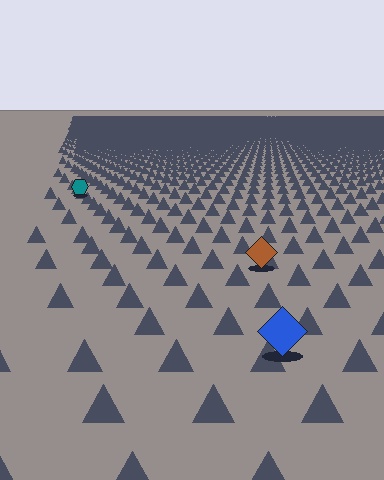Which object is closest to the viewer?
The blue diamond is closest. The texture marks near it are larger and more spread out.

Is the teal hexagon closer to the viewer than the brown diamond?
No. The brown diamond is closer — you can tell from the texture gradient: the ground texture is coarser near it.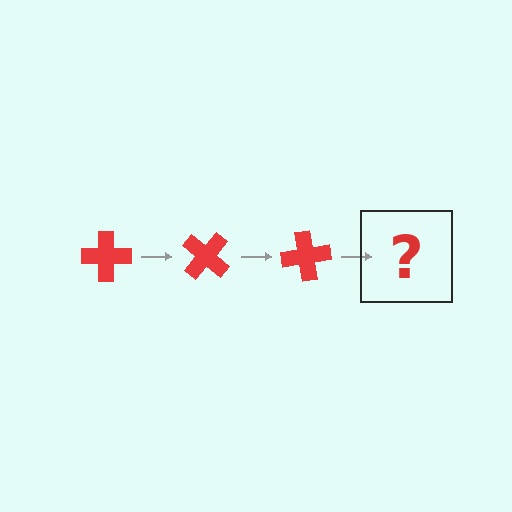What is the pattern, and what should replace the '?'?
The pattern is that the cross rotates 40 degrees each step. The '?' should be a red cross rotated 120 degrees.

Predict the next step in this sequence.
The next step is a red cross rotated 120 degrees.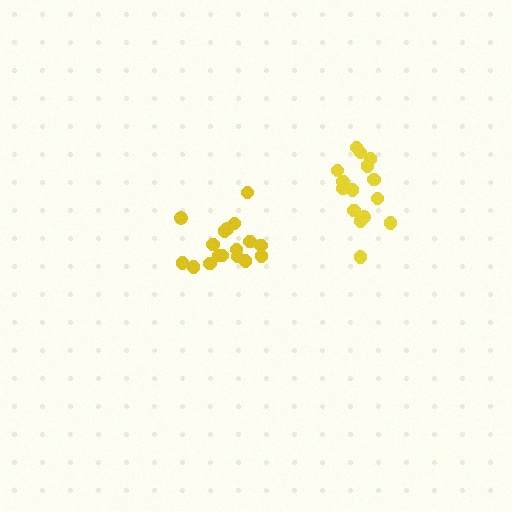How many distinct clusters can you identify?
There are 2 distinct clusters.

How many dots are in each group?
Group 1: 17 dots, Group 2: 16 dots (33 total).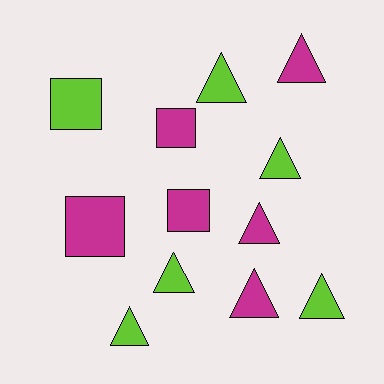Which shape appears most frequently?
Triangle, with 8 objects.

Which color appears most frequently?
Magenta, with 6 objects.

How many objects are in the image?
There are 12 objects.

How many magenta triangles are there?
There are 3 magenta triangles.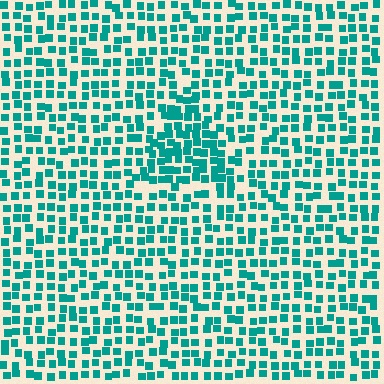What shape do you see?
I see a triangle.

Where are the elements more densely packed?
The elements are more densely packed inside the triangle boundary.